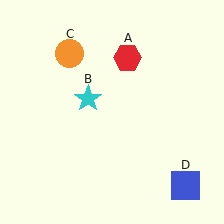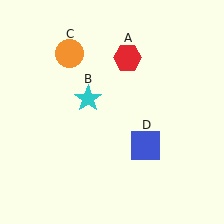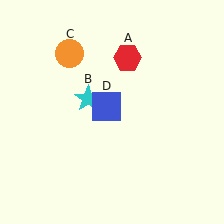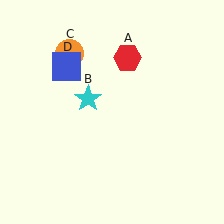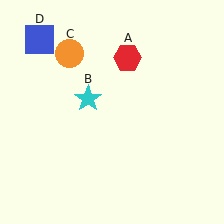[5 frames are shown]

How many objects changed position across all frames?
1 object changed position: blue square (object D).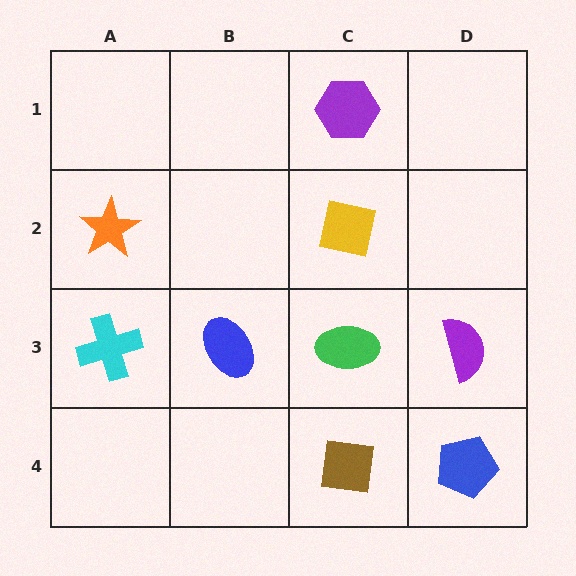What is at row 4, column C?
A brown square.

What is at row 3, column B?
A blue ellipse.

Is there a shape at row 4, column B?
No, that cell is empty.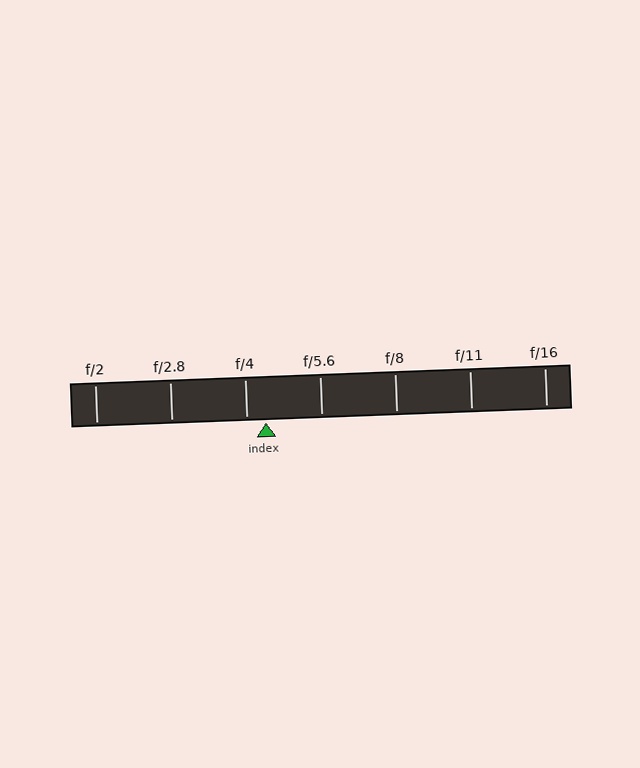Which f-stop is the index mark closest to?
The index mark is closest to f/4.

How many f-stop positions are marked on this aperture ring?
There are 7 f-stop positions marked.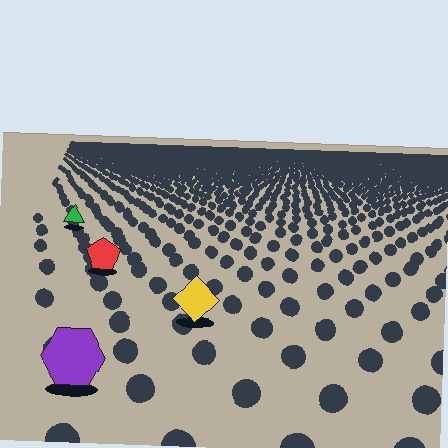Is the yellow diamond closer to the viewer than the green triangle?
Yes. The yellow diamond is closer — you can tell from the texture gradient: the ground texture is coarser near it.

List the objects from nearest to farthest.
From nearest to farthest: the purple hexagon, the yellow diamond, the red pentagon, the green triangle.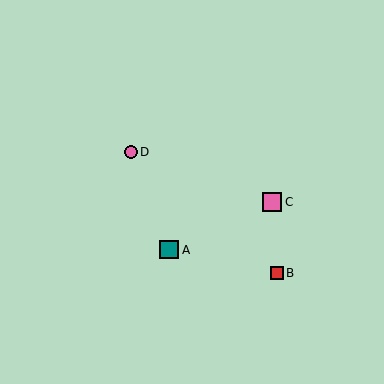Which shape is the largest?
The pink square (labeled C) is the largest.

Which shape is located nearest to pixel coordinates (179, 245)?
The teal square (labeled A) at (169, 250) is nearest to that location.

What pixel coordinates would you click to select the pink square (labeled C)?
Click at (272, 202) to select the pink square C.